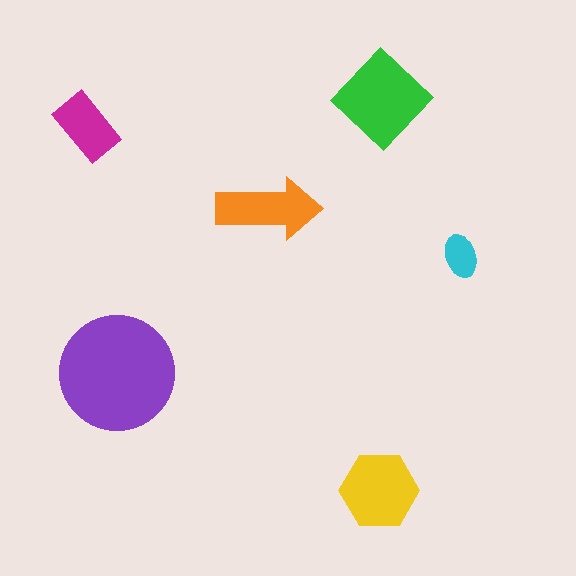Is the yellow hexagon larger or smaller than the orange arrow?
Larger.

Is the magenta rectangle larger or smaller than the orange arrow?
Smaller.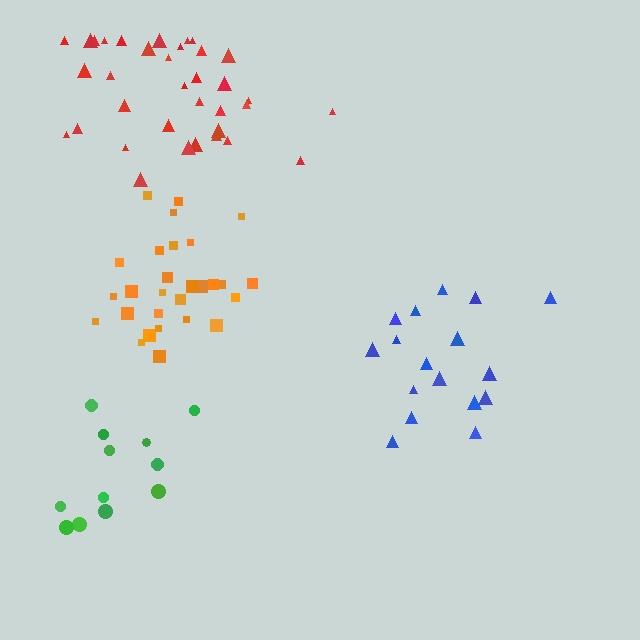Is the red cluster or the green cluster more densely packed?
Red.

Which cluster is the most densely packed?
Orange.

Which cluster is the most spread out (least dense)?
Green.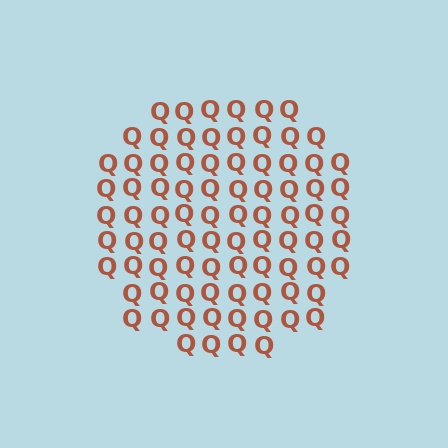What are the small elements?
The small elements are letter Q's.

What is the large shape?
The large shape is a circle.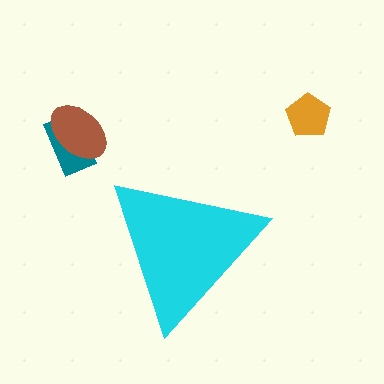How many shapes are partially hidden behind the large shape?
0 shapes are partially hidden.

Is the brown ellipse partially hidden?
No, the brown ellipse is fully visible.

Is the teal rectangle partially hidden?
No, the teal rectangle is fully visible.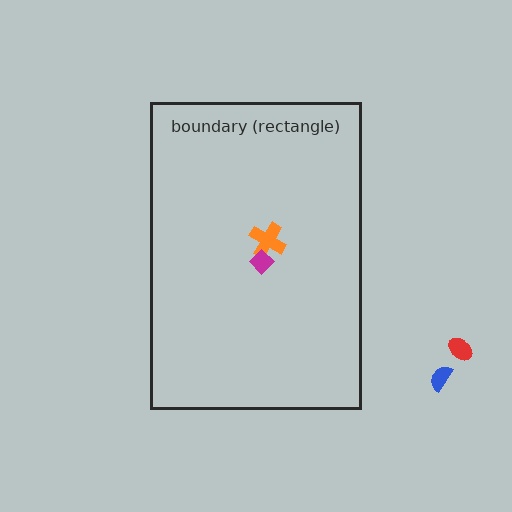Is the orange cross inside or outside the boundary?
Inside.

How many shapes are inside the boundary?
2 inside, 2 outside.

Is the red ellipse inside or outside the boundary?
Outside.